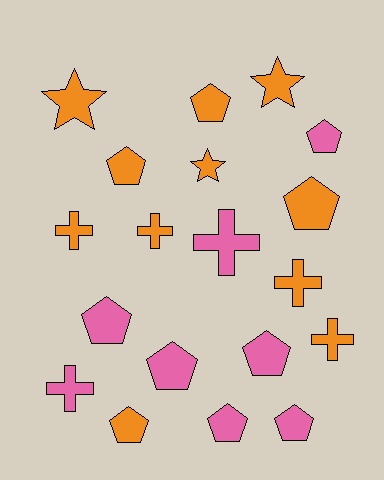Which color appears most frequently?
Orange, with 11 objects.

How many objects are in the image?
There are 19 objects.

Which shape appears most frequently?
Pentagon, with 10 objects.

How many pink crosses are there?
There are 2 pink crosses.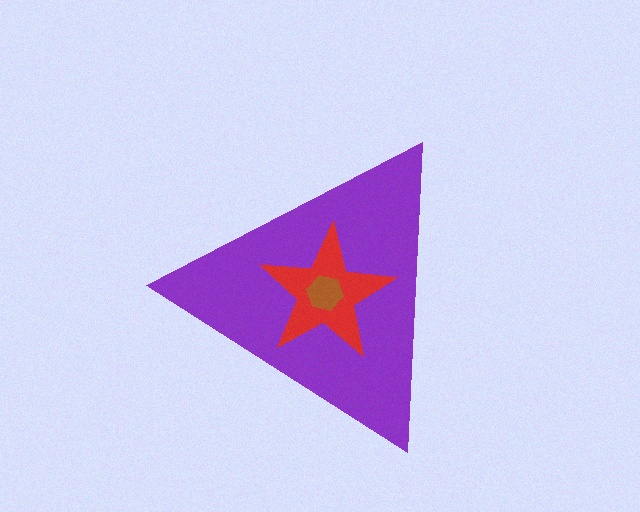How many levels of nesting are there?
3.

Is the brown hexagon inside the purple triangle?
Yes.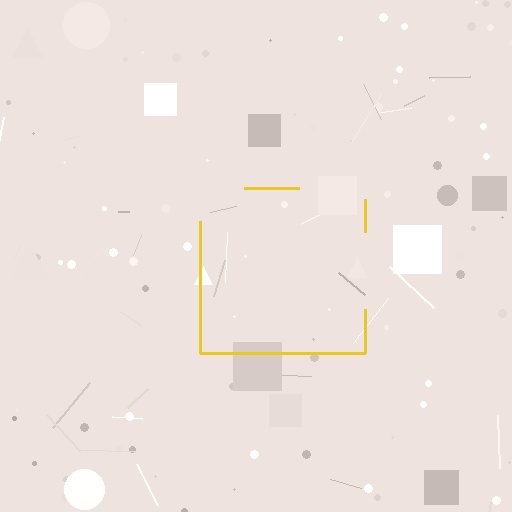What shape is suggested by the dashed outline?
The dashed outline suggests a square.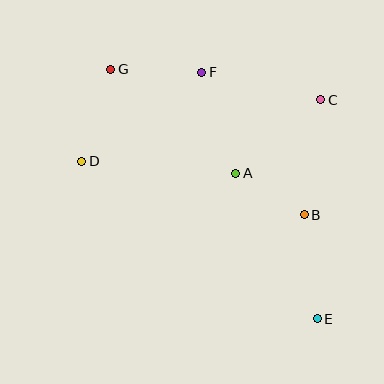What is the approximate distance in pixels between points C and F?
The distance between C and F is approximately 122 pixels.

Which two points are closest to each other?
Points A and B are closest to each other.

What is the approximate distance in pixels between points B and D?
The distance between B and D is approximately 229 pixels.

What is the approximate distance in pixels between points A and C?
The distance between A and C is approximately 112 pixels.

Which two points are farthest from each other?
Points E and G are farthest from each other.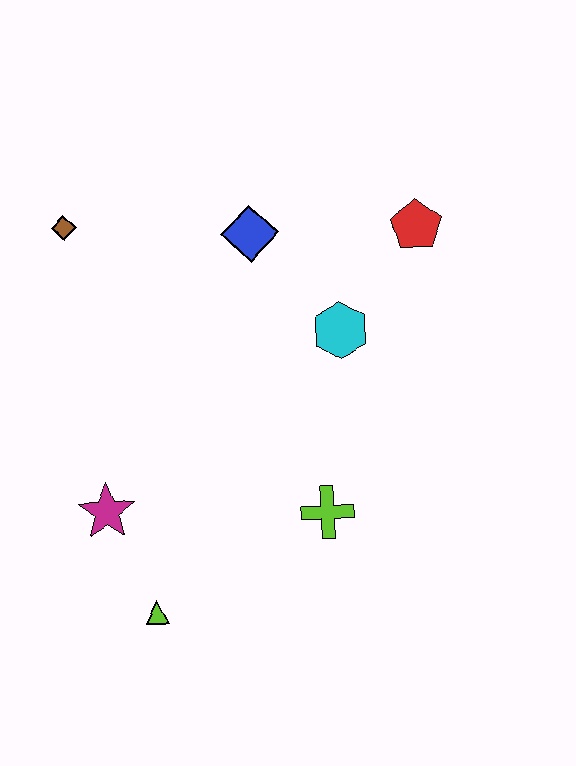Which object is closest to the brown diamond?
The blue diamond is closest to the brown diamond.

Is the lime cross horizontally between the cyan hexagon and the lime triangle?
Yes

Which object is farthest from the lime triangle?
The red pentagon is farthest from the lime triangle.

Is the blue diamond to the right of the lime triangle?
Yes